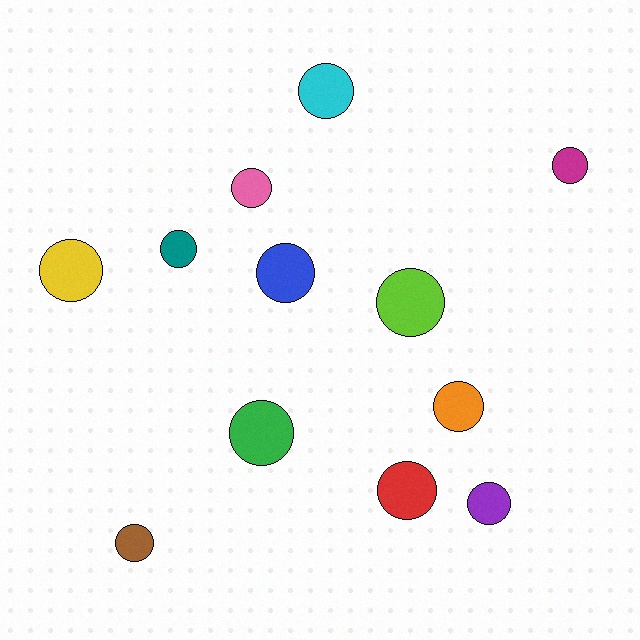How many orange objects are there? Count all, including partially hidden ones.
There is 1 orange object.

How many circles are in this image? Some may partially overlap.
There are 12 circles.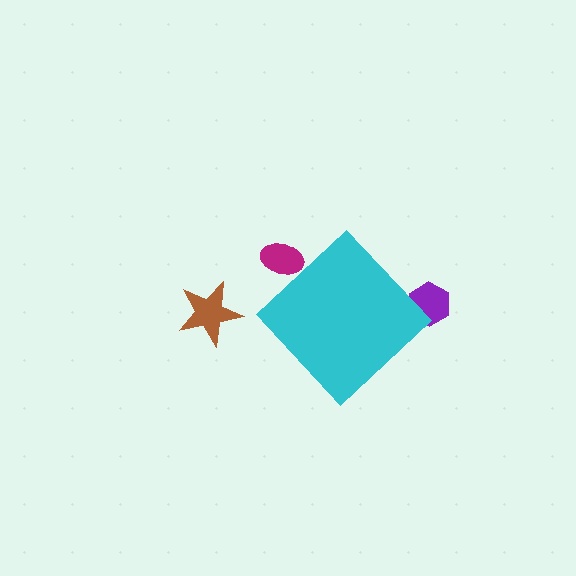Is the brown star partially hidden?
No, the brown star is fully visible.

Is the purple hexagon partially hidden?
Yes, the purple hexagon is partially hidden behind the cyan diamond.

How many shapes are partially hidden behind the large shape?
2 shapes are partially hidden.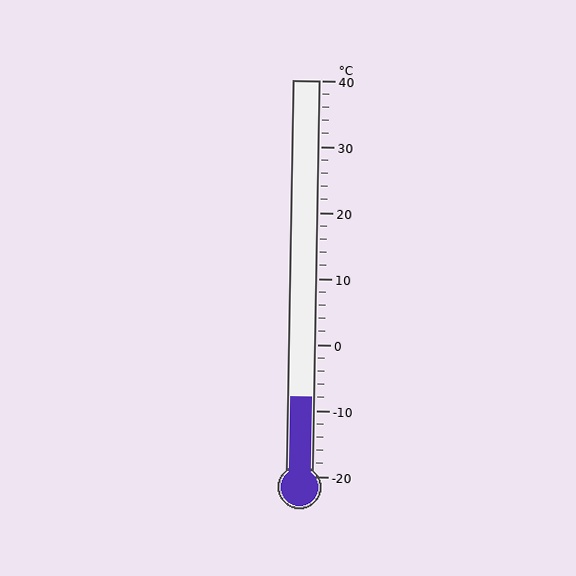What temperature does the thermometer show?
The thermometer shows approximately -8°C.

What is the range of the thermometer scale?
The thermometer scale ranges from -20°C to 40°C.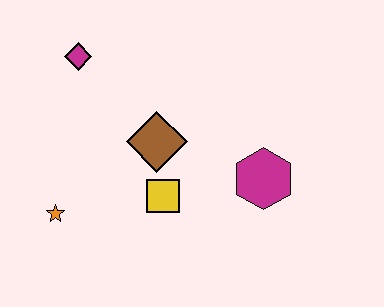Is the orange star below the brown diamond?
Yes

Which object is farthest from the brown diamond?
The orange star is farthest from the brown diamond.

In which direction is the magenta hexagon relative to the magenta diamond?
The magenta hexagon is to the right of the magenta diamond.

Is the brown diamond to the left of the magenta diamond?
No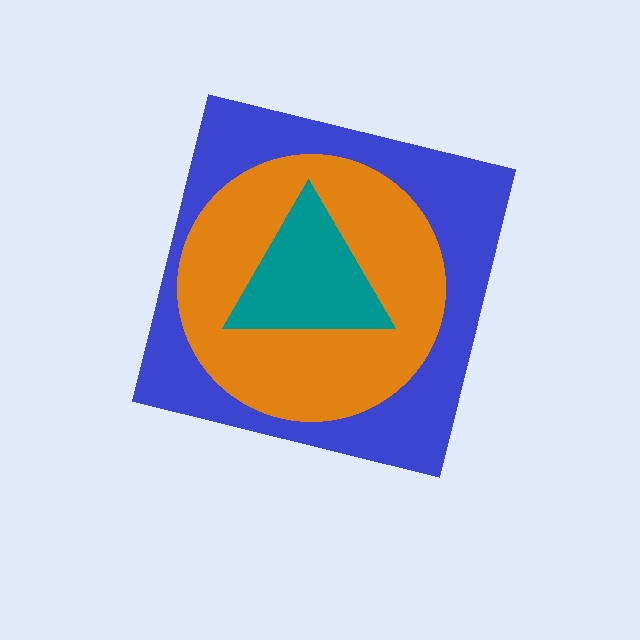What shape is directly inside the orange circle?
The teal triangle.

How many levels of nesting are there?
3.